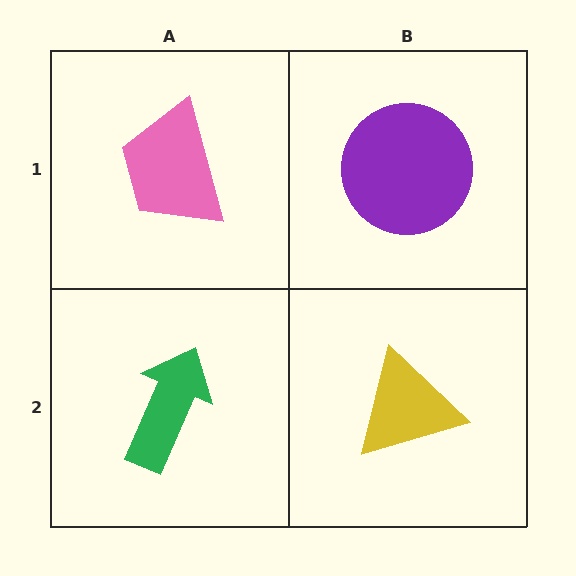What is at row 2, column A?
A green arrow.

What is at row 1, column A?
A pink trapezoid.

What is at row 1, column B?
A purple circle.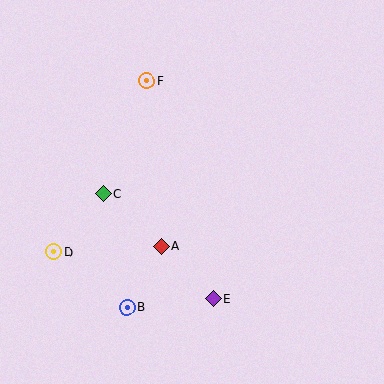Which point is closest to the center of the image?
Point A at (162, 246) is closest to the center.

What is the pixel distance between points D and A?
The distance between D and A is 108 pixels.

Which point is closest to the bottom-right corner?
Point E is closest to the bottom-right corner.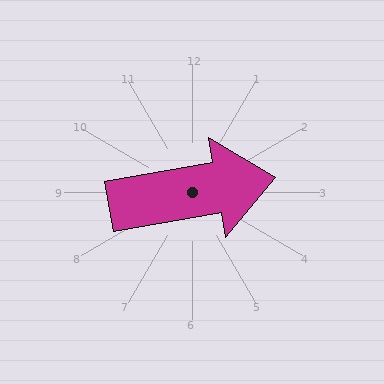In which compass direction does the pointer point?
East.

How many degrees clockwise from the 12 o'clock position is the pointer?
Approximately 80 degrees.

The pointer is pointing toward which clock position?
Roughly 3 o'clock.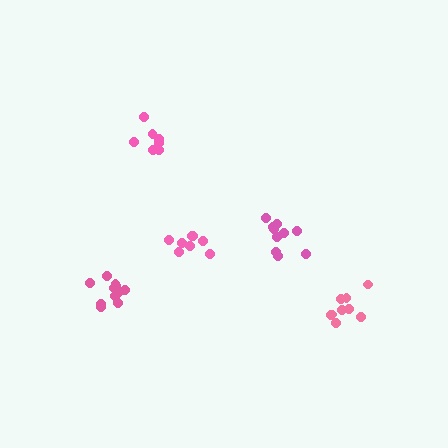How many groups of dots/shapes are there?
There are 5 groups.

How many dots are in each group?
Group 1: 7 dots, Group 2: 8 dots, Group 3: 9 dots, Group 4: 10 dots, Group 5: 12 dots (46 total).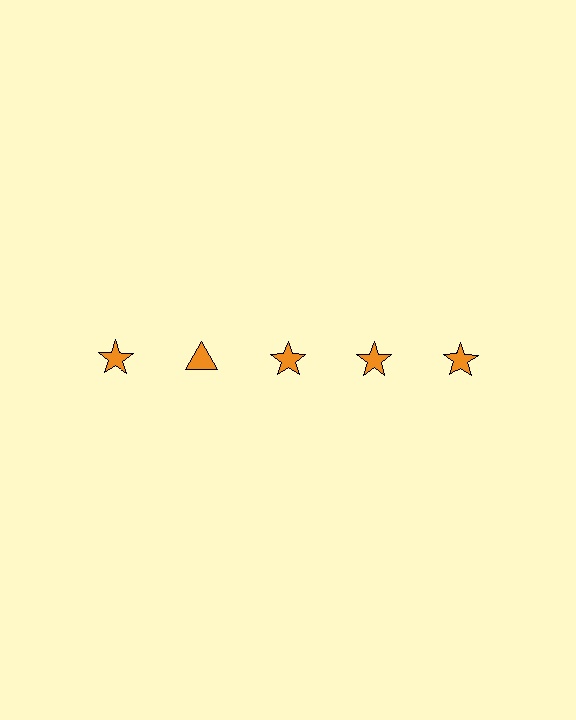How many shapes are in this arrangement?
There are 5 shapes arranged in a grid pattern.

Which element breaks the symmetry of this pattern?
The orange triangle in the top row, second from left column breaks the symmetry. All other shapes are orange stars.